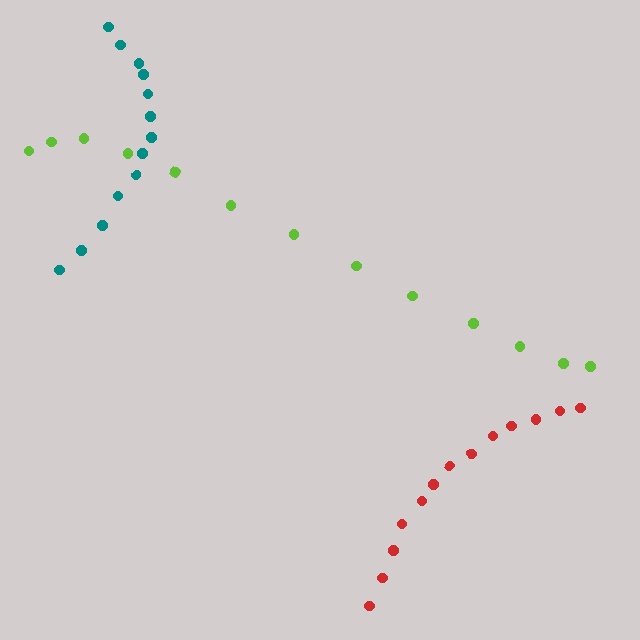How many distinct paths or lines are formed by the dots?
There are 3 distinct paths.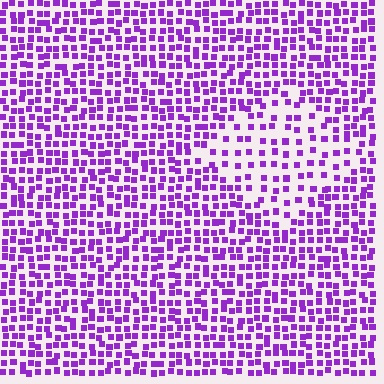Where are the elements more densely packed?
The elements are more densely packed outside the diamond boundary.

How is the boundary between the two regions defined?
The boundary is defined by a change in element density (approximately 1.9x ratio). All elements are the same color, size, and shape.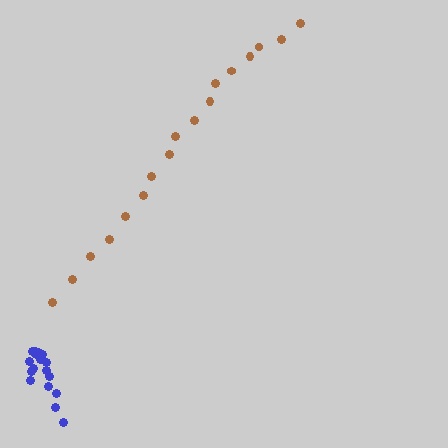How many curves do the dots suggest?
There are 2 distinct paths.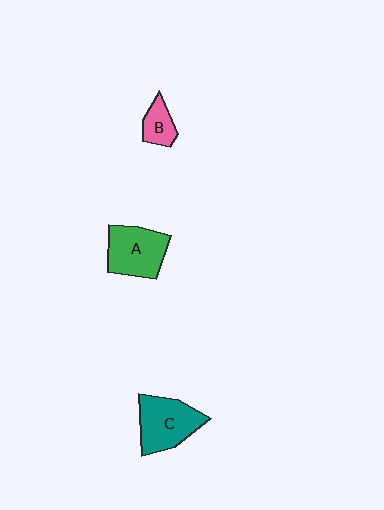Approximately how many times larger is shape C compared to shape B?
Approximately 2.3 times.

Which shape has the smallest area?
Shape B (pink).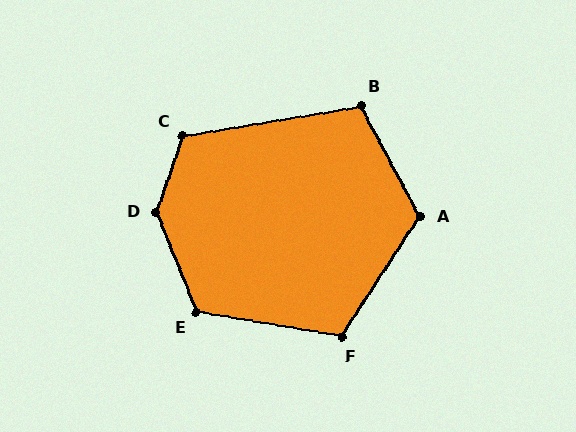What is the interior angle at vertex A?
Approximately 119 degrees (obtuse).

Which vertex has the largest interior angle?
D, at approximately 138 degrees.